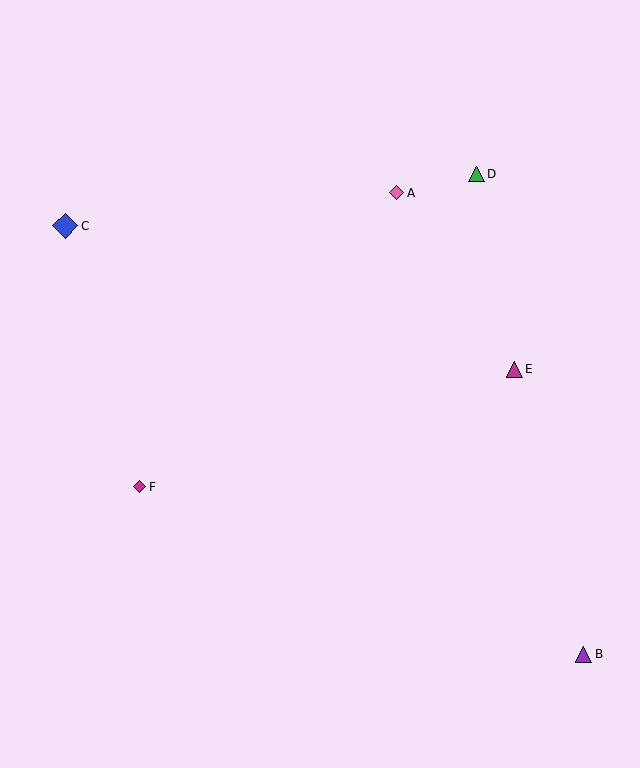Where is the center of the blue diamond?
The center of the blue diamond is at (65, 226).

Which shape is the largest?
The blue diamond (labeled C) is the largest.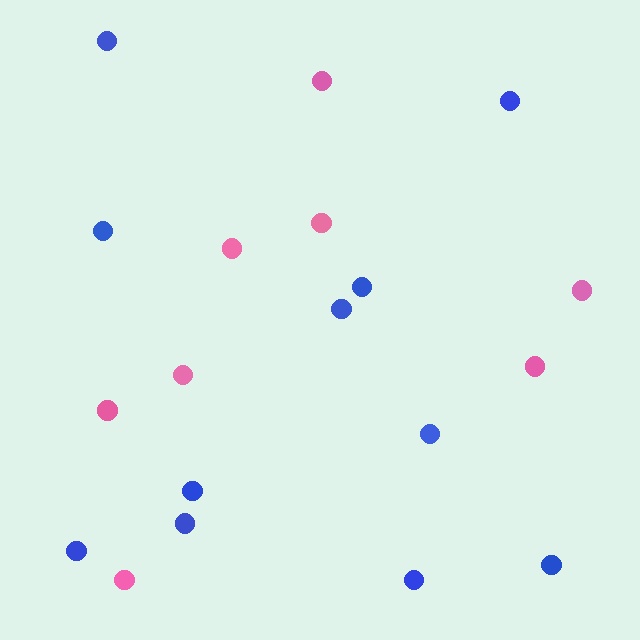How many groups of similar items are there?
There are 2 groups: one group of pink circles (8) and one group of blue circles (11).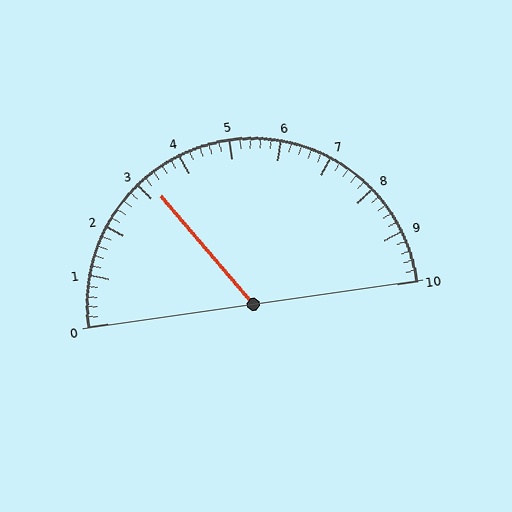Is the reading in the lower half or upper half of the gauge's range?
The reading is in the lower half of the range (0 to 10).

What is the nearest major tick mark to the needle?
The nearest major tick mark is 3.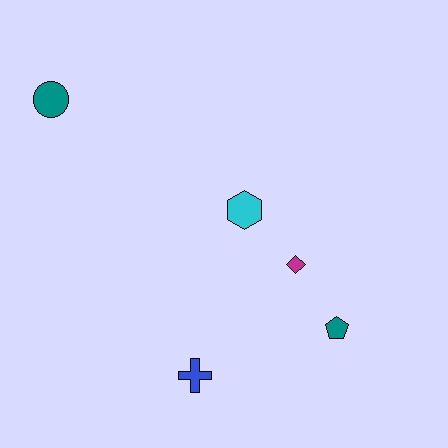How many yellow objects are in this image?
There are no yellow objects.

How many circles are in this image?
There is 1 circle.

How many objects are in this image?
There are 5 objects.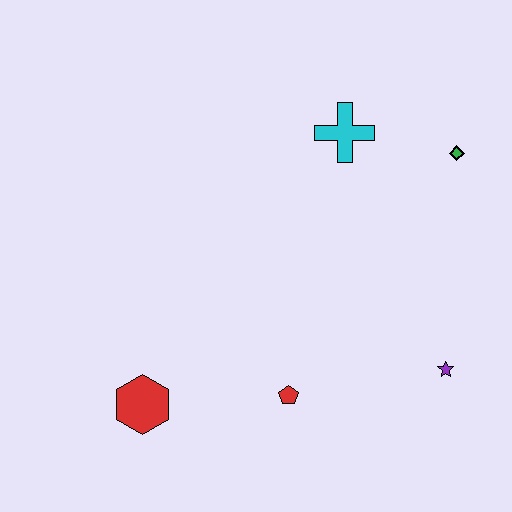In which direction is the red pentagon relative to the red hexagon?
The red pentagon is to the right of the red hexagon.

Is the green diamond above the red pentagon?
Yes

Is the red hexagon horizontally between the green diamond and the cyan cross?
No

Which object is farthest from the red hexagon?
The green diamond is farthest from the red hexagon.